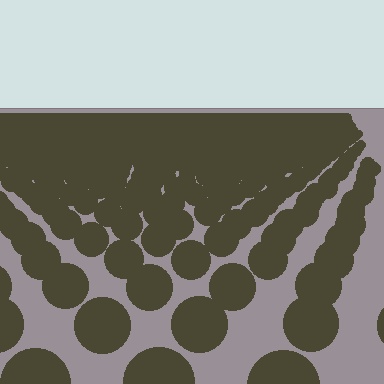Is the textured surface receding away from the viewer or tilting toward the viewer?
The surface is receding away from the viewer. Texture elements get smaller and denser toward the top.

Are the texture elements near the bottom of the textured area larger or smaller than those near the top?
Larger. Near the bottom, elements are closer to the viewer and appear at a bigger on-screen size.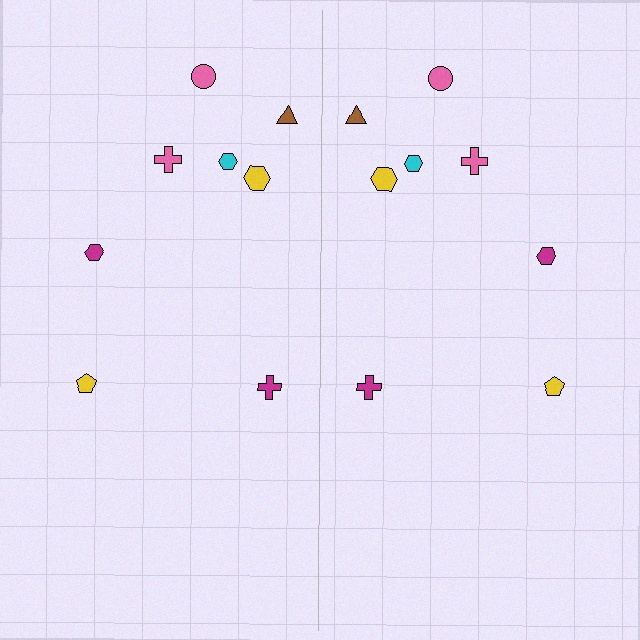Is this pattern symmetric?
Yes, this pattern has bilateral (reflection) symmetry.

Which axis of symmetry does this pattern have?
The pattern has a vertical axis of symmetry running through the center of the image.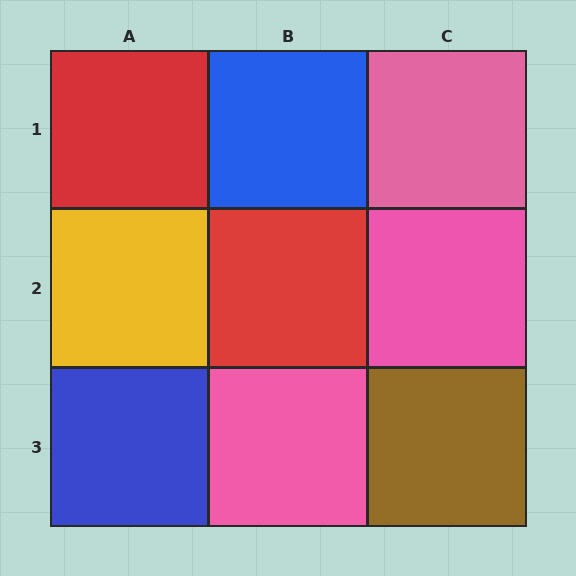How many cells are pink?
3 cells are pink.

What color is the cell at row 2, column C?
Pink.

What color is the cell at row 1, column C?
Pink.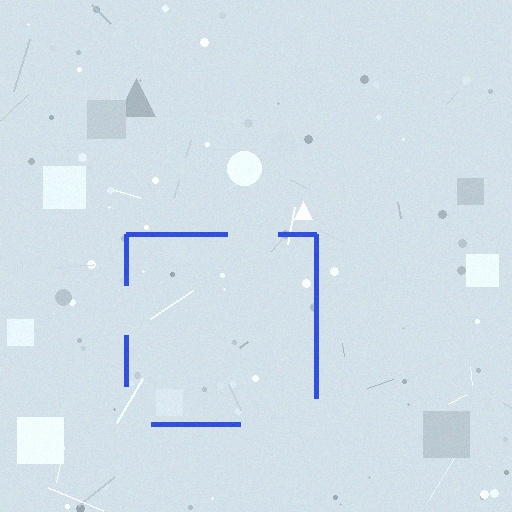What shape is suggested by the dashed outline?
The dashed outline suggests a square.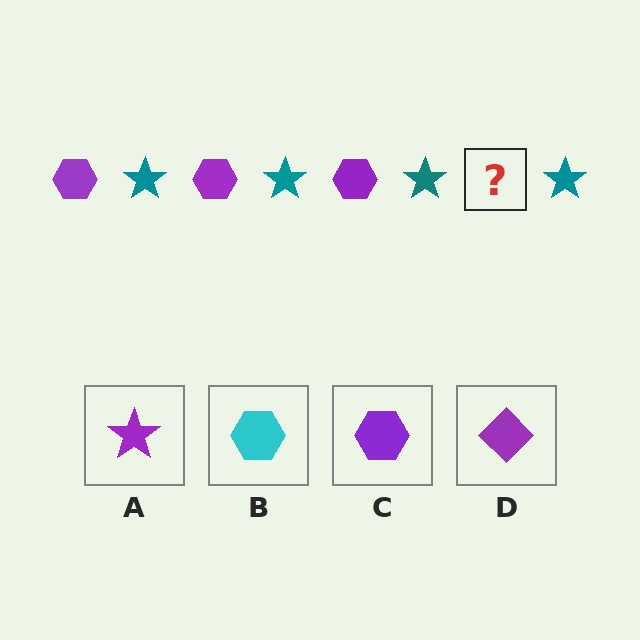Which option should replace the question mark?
Option C.